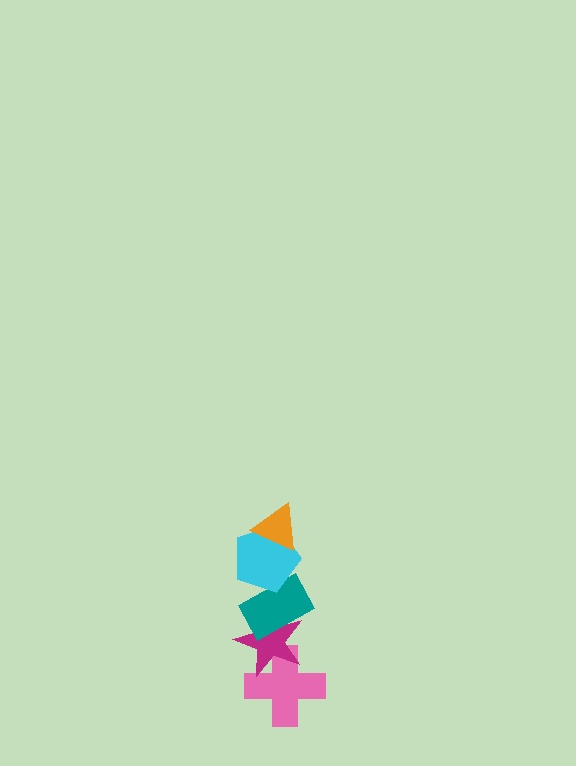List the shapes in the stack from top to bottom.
From top to bottom: the orange triangle, the cyan pentagon, the teal rectangle, the magenta star, the pink cross.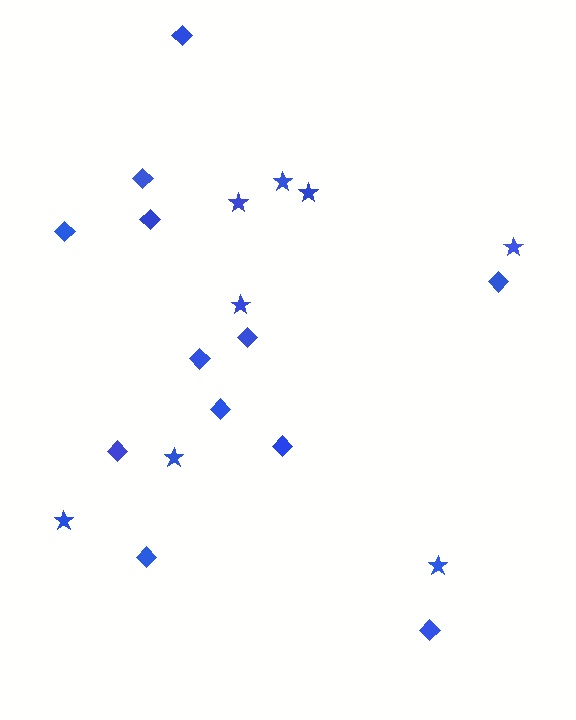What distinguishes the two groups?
There are 2 groups: one group of stars (8) and one group of diamonds (12).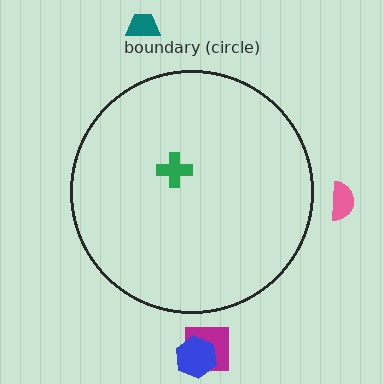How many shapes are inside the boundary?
1 inside, 4 outside.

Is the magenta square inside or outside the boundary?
Outside.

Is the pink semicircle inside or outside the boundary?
Outside.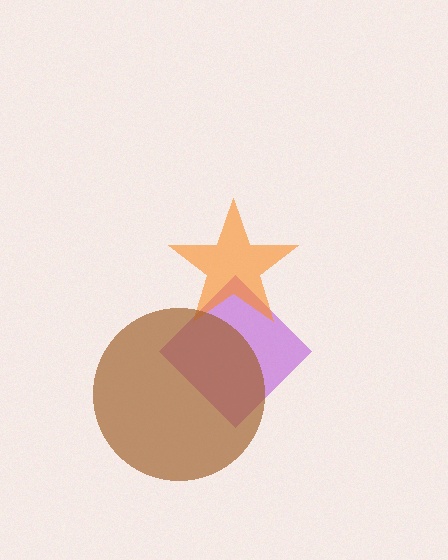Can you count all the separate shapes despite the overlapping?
Yes, there are 3 separate shapes.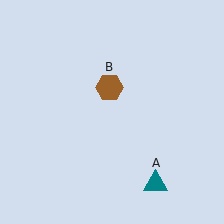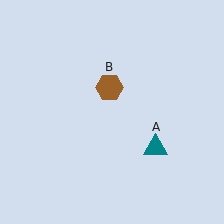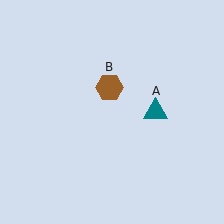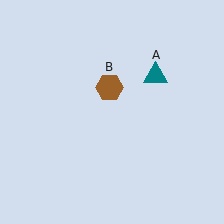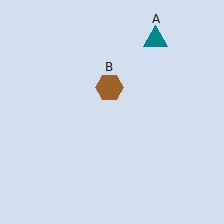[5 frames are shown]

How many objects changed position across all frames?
1 object changed position: teal triangle (object A).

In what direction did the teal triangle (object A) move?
The teal triangle (object A) moved up.